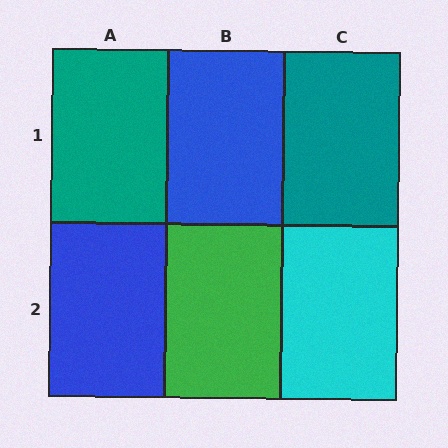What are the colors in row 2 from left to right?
Blue, green, cyan.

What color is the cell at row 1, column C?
Teal.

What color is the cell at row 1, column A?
Teal.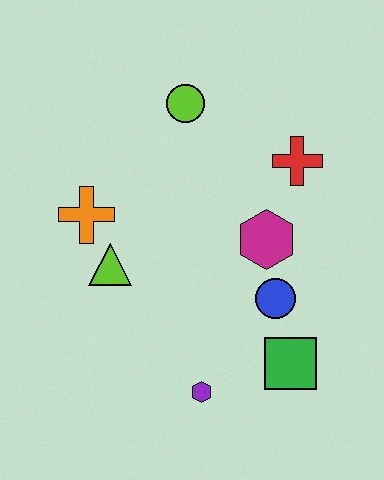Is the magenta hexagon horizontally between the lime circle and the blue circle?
Yes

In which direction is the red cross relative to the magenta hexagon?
The red cross is above the magenta hexagon.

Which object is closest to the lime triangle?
The orange cross is closest to the lime triangle.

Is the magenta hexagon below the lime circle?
Yes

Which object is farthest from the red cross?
The purple hexagon is farthest from the red cross.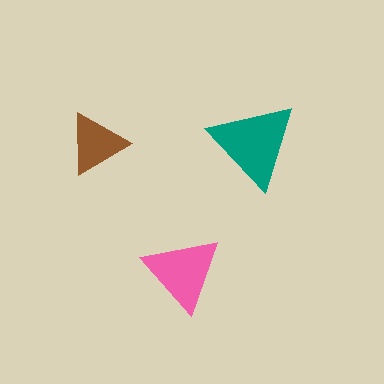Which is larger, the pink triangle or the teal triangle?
The teal one.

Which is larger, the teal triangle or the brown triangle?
The teal one.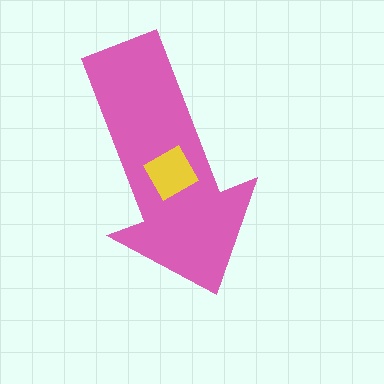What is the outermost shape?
The pink arrow.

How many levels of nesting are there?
2.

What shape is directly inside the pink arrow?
The yellow diamond.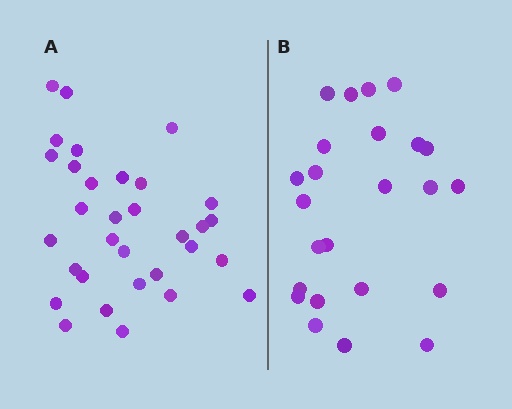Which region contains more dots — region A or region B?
Region A (the left region) has more dots.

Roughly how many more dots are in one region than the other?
Region A has roughly 8 or so more dots than region B.